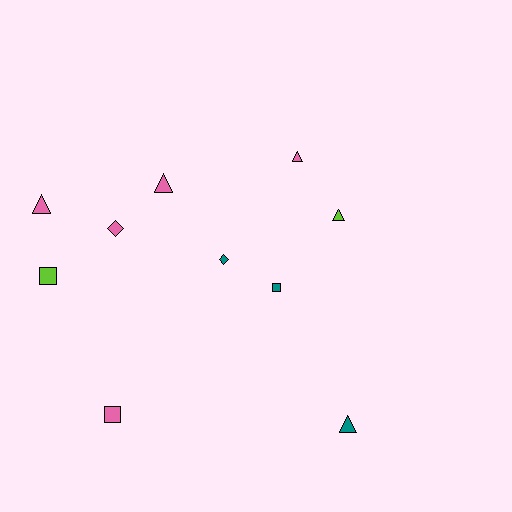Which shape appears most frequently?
Triangle, with 5 objects.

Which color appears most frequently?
Pink, with 5 objects.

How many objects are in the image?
There are 10 objects.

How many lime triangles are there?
There is 1 lime triangle.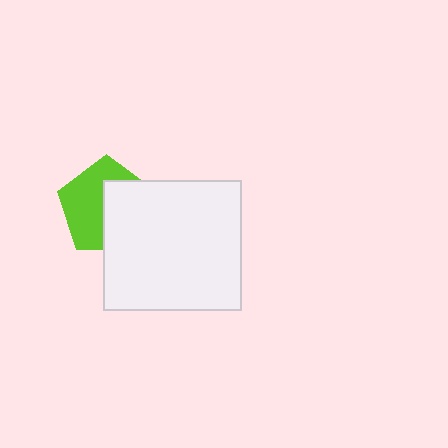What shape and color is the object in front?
The object in front is a white rectangle.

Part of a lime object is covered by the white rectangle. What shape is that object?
It is a pentagon.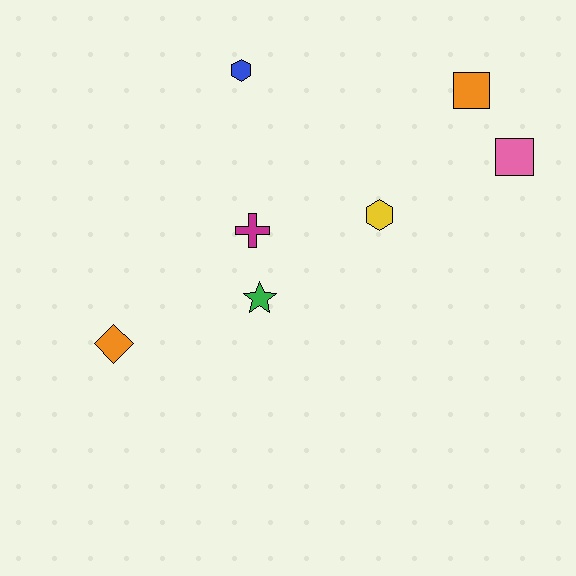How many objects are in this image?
There are 7 objects.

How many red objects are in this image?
There are no red objects.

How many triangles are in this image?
There are no triangles.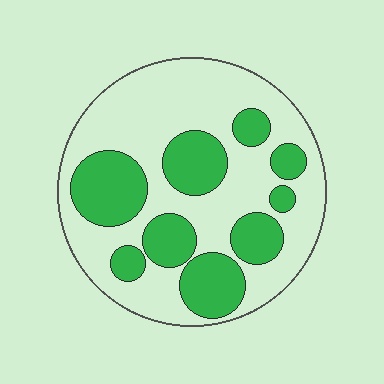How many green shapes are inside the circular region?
9.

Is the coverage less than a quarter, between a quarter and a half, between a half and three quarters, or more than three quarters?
Between a quarter and a half.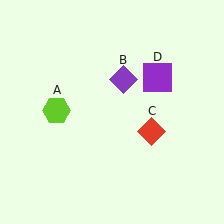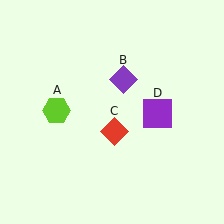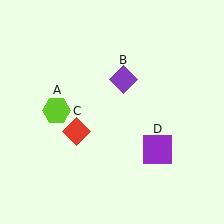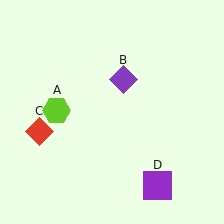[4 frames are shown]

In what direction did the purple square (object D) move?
The purple square (object D) moved down.